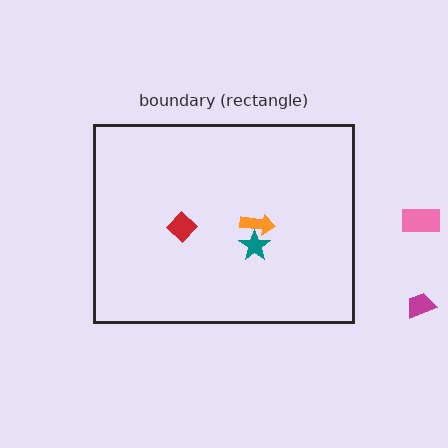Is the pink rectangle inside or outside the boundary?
Outside.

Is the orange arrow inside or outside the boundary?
Inside.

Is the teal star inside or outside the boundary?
Inside.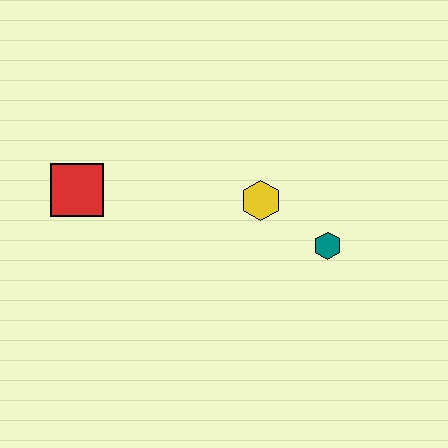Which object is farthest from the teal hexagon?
The red square is farthest from the teal hexagon.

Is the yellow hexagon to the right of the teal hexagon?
No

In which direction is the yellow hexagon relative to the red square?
The yellow hexagon is to the right of the red square.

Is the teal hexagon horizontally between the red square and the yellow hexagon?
No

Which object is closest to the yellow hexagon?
The teal hexagon is closest to the yellow hexagon.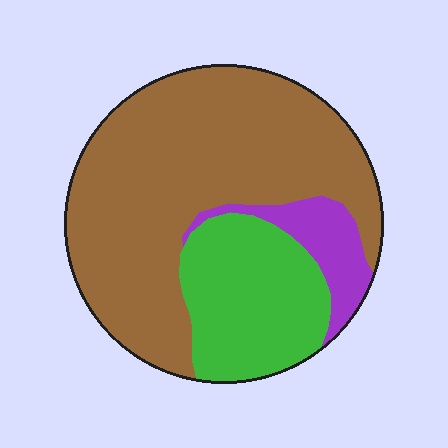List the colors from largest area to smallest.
From largest to smallest: brown, green, purple.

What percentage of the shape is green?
Green covers roughly 25% of the shape.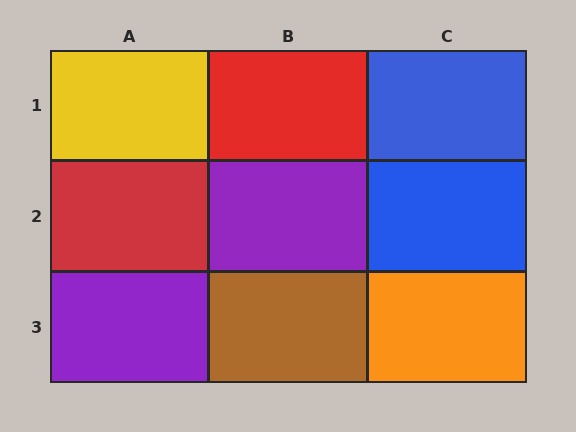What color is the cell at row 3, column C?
Orange.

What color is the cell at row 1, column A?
Yellow.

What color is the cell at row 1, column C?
Blue.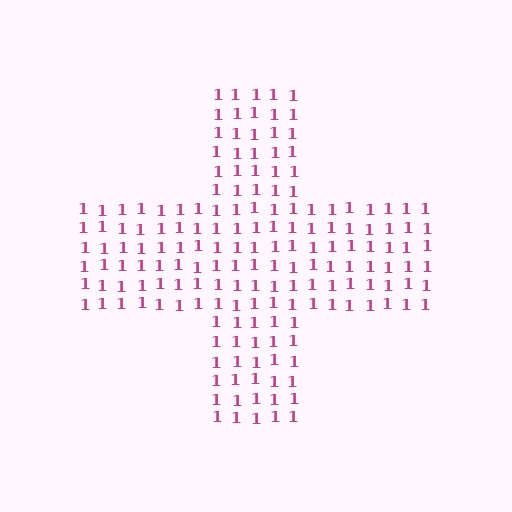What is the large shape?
The large shape is a cross.